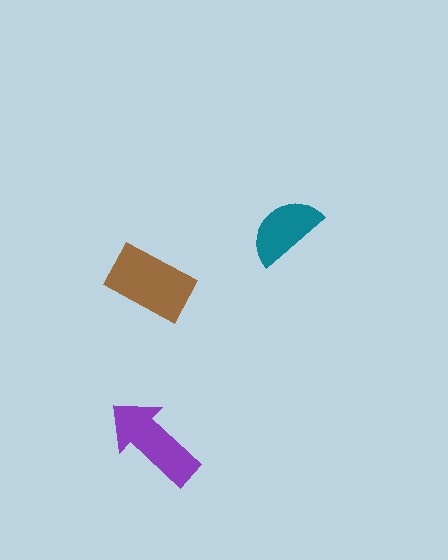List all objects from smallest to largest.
The teal semicircle, the purple arrow, the brown rectangle.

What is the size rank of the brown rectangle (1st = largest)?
1st.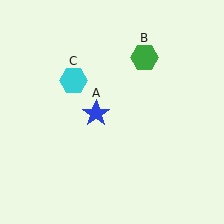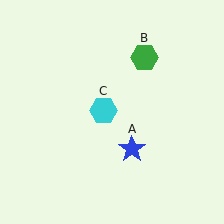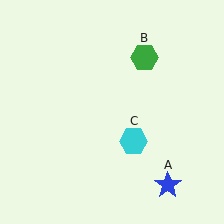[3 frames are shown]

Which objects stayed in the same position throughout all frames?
Green hexagon (object B) remained stationary.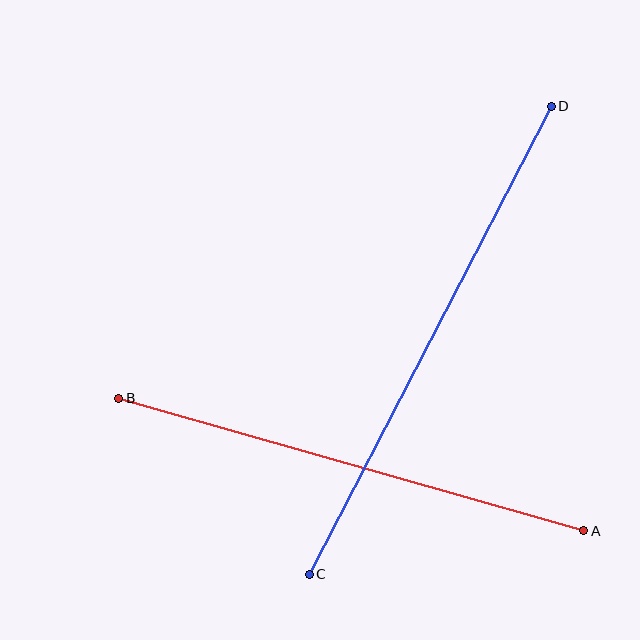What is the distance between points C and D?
The distance is approximately 527 pixels.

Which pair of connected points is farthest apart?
Points C and D are farthest apart.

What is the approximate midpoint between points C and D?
The midpoint is at approximately (430, 340) pixels.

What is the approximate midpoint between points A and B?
The midpoint is at approximately (351, 464) pixels.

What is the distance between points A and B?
The distance is approximately 483 pixels.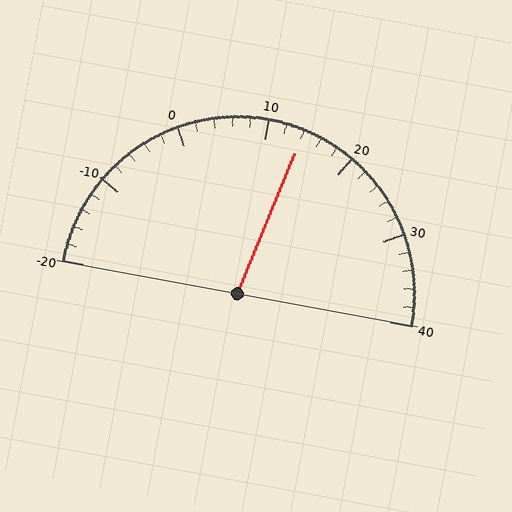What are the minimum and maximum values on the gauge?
The gauge ranges from -20 to 40.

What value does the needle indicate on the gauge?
The needle indicates approximately 14.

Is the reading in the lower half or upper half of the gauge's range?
The reading is in the upper half of the range (-20 to 40).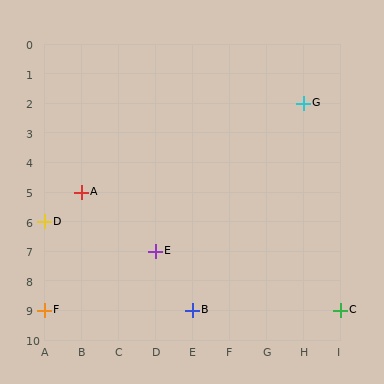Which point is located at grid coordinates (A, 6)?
Point D is at (A, 6).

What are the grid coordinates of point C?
Point C is at grid coordinates (I, 9).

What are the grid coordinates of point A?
Point A is at grid coordinates (B, 5).